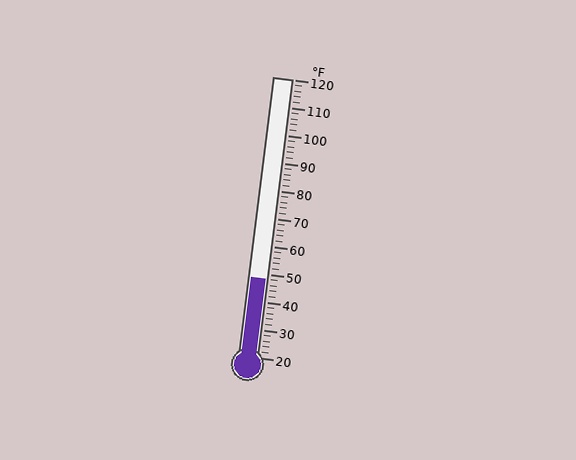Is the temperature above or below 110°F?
The temperature is below 110°F.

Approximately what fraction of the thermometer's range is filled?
The thermometer is filled to approximately 30% of its range.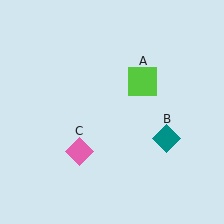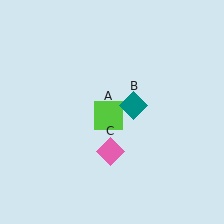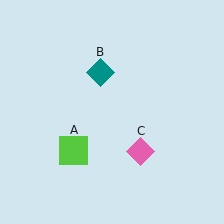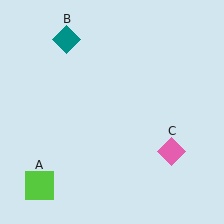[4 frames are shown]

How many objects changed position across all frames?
3 objects changed position: lime square (object A), teal diamond (object B), pink diamond (object C).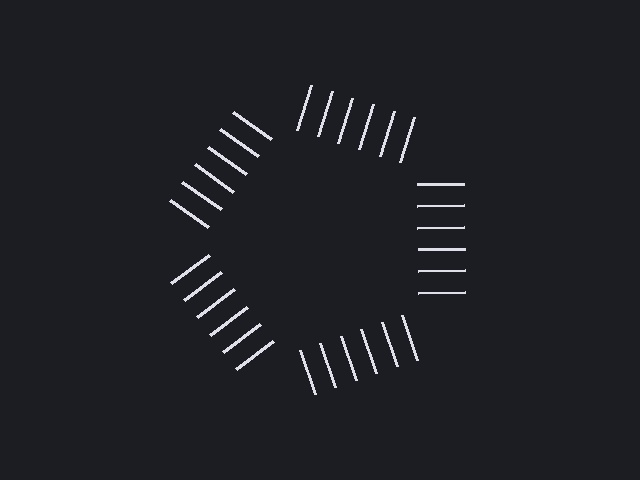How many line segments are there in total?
30 — 6 along each of the 5 edges.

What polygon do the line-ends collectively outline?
An illusory pentagon — the line segments terminate on its edges but no continuous stroke is drawn.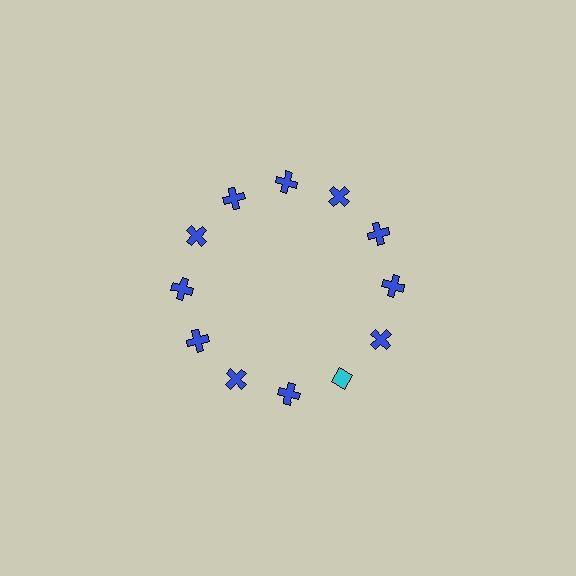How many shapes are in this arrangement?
There are 12 shapes arranged in a ring pattern.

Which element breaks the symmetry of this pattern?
The cyan diamond at roughly the 5 o'clock position breaks the symmetry. All other shapes are blue crosses.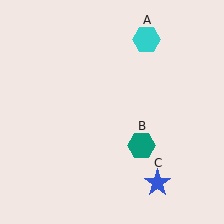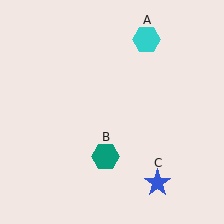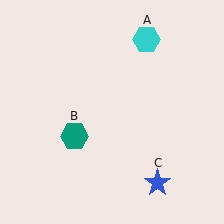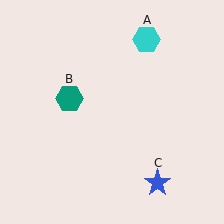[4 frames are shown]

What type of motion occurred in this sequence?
The teal hexagon (object B) rotated clockwise around the center of the scene.